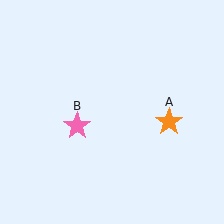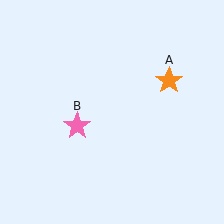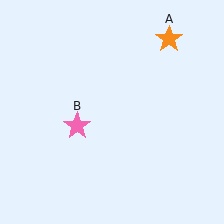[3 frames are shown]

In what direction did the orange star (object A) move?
The orange star (object A) moved up.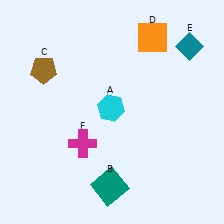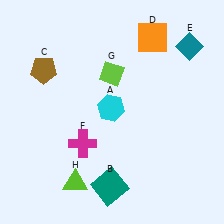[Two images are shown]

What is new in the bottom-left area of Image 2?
A lime triangle (H) was added in the bottom-left area of Image 2.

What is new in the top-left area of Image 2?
A lime diamond (G) was added in the top-left area of Image 2.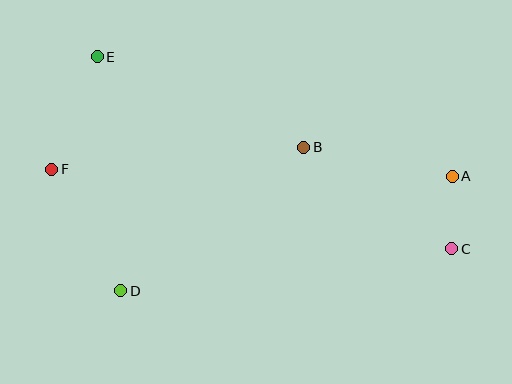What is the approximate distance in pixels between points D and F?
The distance between D and F is approximately 140 pixels.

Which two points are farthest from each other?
Points C and F are farthest from each other.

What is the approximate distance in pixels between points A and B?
The distance between A and B is approximately 151 pixels.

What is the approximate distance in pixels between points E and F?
The distance between E and F is approximately 121 pixels.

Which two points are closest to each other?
Points A and C are closest to each other.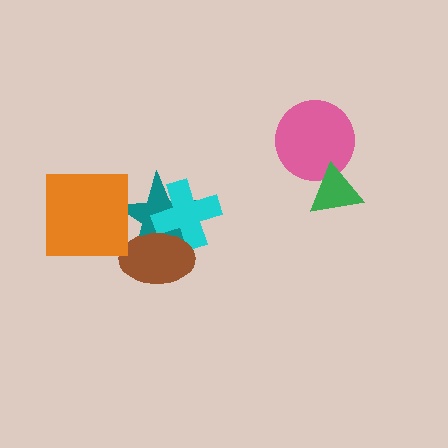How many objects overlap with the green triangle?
1 object overlaps with the green triangle.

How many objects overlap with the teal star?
3 objects overlap with the teal star.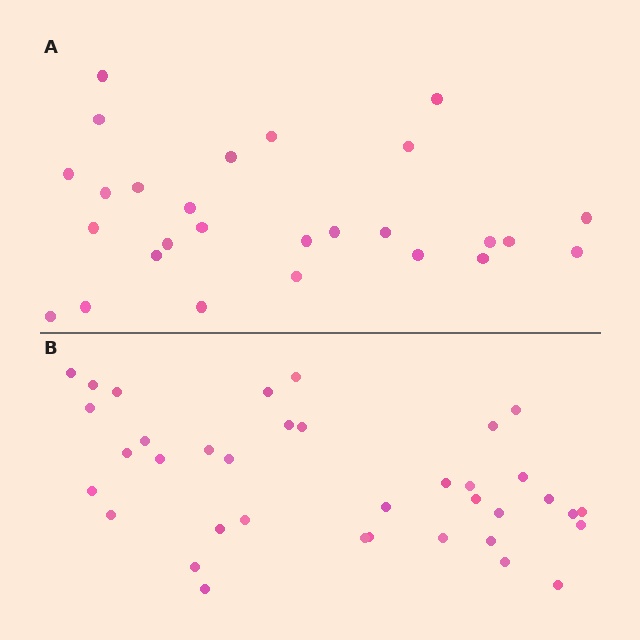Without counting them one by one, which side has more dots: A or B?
Region B (the bottom region) has more dots.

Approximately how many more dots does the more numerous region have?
Region B has roughly 10 or so more dots than region A.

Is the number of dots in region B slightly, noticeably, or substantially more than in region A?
Region B has noticeably more, but not dramatically so. The ratio is roughly 1.4 to 1.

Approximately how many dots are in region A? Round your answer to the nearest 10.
About 30 dots. (The exact count is 27, which rounds to 30.)